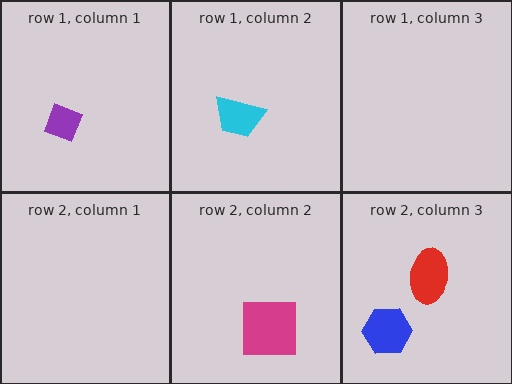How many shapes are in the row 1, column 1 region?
1.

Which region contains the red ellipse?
The row 2, column 3 region.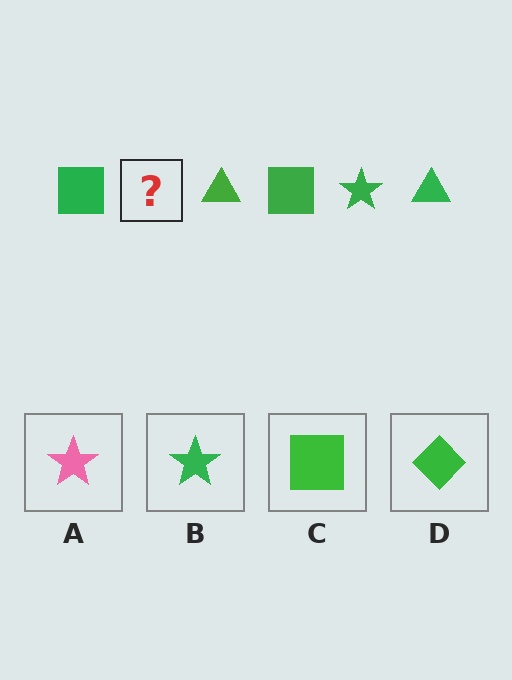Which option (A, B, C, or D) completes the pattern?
B.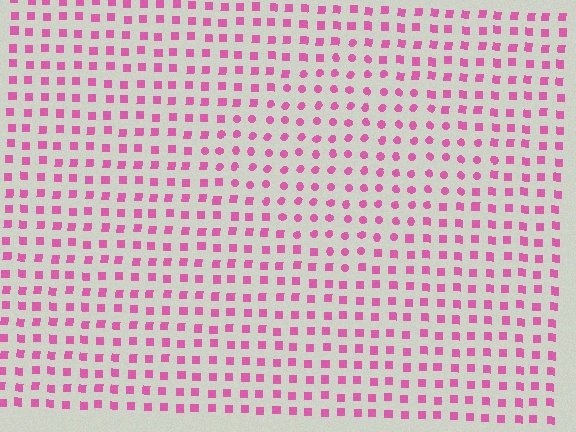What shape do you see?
I see a diamond.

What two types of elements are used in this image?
The image uses circles inside the diamond region and squares outside it.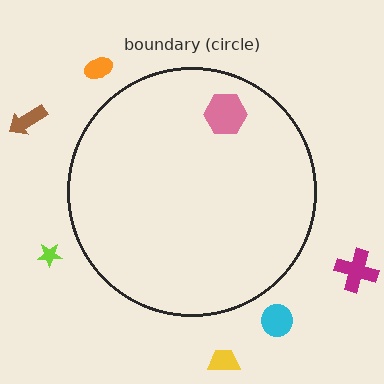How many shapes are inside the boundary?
1 inside, 6 outside.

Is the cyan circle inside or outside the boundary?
Outside.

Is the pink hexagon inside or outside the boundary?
Inside.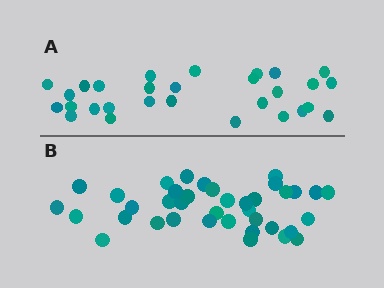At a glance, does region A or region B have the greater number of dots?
Region B (the bottom region) has more dots.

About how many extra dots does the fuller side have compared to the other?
Region B has roughly 8 or so more dots than region A.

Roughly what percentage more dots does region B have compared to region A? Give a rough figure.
About 30% more.